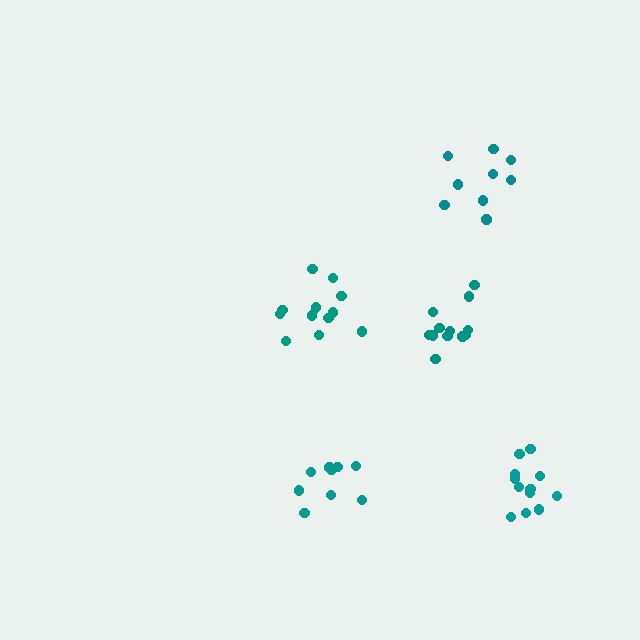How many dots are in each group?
Group 1: 9 dots, Group 2: 13 dots, Group 3: 12 dots, Group 4: 12 dots, Group 5: 9 dots (55 total).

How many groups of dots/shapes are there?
There are 5 groups.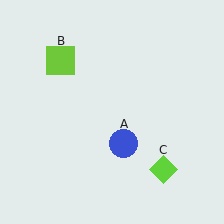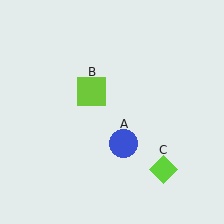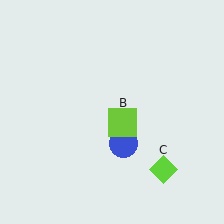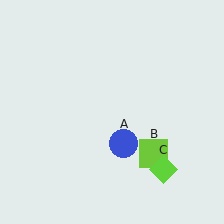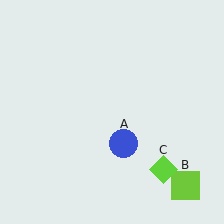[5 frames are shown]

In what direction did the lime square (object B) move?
The lime square (object B) moved down and to the right.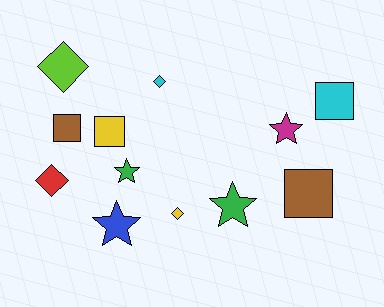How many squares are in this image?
There are 4 squares.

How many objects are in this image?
There are 12 objects.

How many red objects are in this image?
There is 1 red object.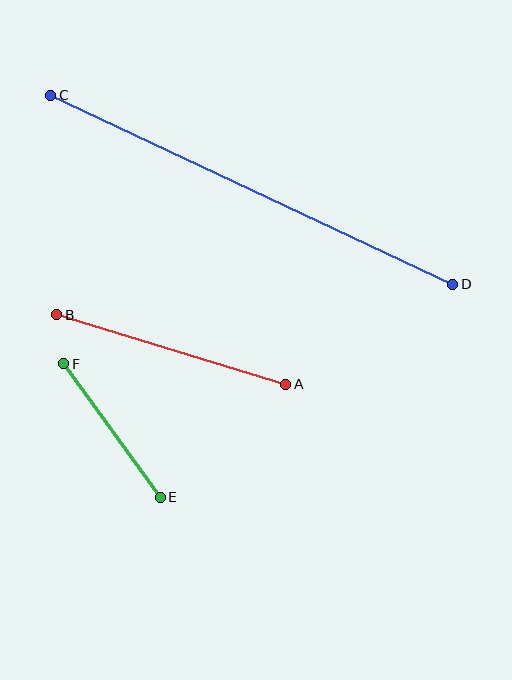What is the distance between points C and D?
The distance is approximately 444 pixels.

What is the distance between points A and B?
The distance is approximately 239 pixels.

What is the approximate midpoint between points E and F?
The midpoint is at approximately (112, 430) pixels.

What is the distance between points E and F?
The distance is approximately 165 pixels.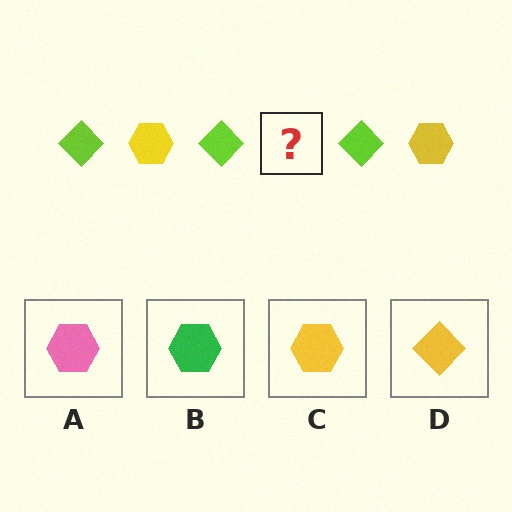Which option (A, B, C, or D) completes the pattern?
C.